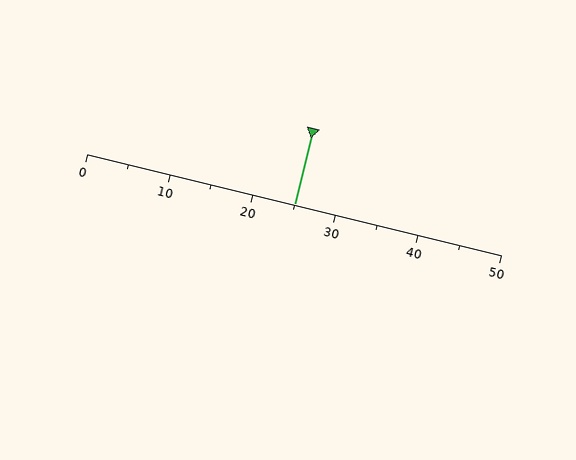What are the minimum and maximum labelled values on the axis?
The axis runs from 0 to 50.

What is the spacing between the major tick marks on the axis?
The major ticks are spaced 10 apart.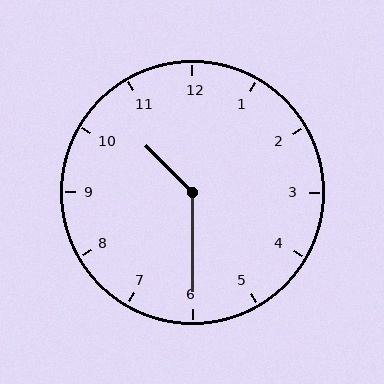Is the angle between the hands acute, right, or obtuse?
It is obtuse.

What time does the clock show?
10:30.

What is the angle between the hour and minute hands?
Approximately 135 degrees.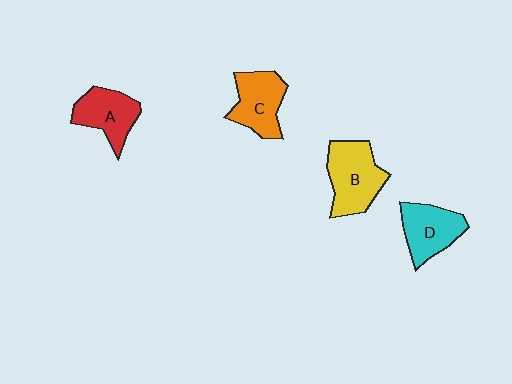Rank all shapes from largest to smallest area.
From largest to smallest: B (yellow), C (orange), D (cyan), A (red).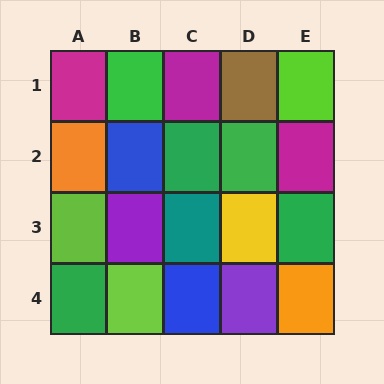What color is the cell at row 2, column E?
Magenta.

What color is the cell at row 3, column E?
Green.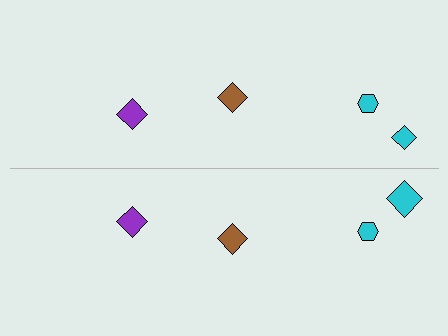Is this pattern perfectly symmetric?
No, the pattern is not perfectly symmetric. The cyan diamond on the bottom side has a different size than its mirror counterpart.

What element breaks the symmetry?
The cyan diamond on the bottom side has a different size than its mirror counterpart.